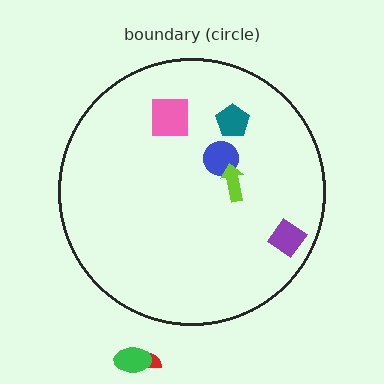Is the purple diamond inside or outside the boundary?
Inside.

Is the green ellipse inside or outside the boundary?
Outside.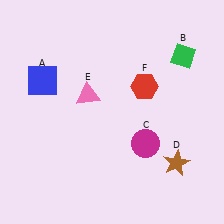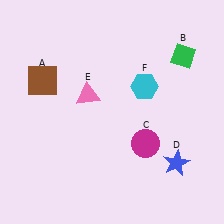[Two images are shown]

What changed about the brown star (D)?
In Image 1, D is brown. In Image 2, it changed to blue.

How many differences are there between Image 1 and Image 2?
There are 3 differences between the two images.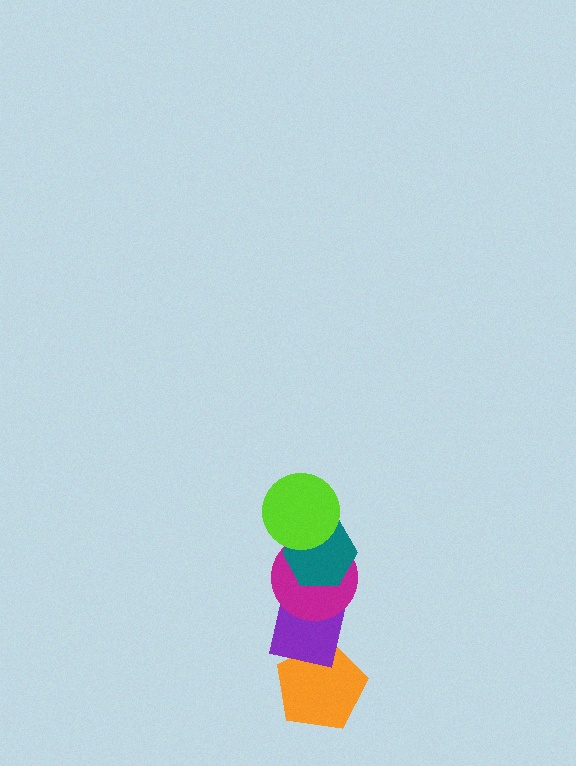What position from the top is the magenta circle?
The magenta circle is 3rd from the top.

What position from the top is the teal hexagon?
The teal hexagon is 2nd from the top.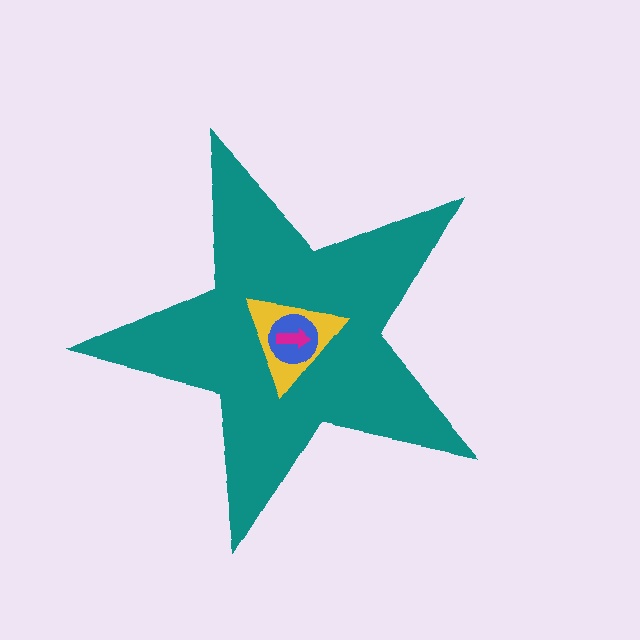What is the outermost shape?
The teal star.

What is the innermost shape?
The magenta arrow.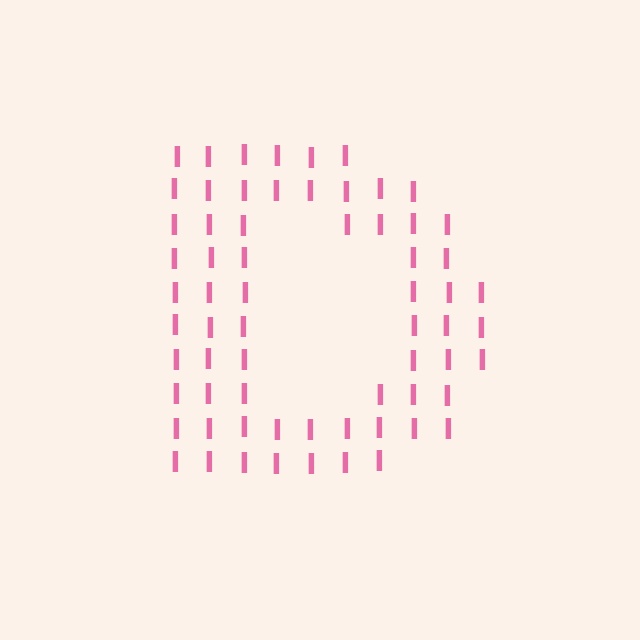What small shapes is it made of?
It is made of small letter I's.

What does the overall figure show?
The overall figure shows the letter D.